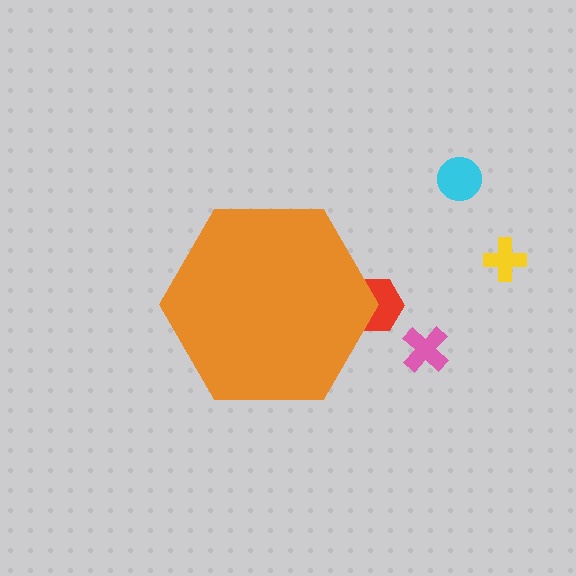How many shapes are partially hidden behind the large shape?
1 shape is partially hidden.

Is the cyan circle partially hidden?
No, the cyan circle is fully visible.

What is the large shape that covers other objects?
An orange hexagon.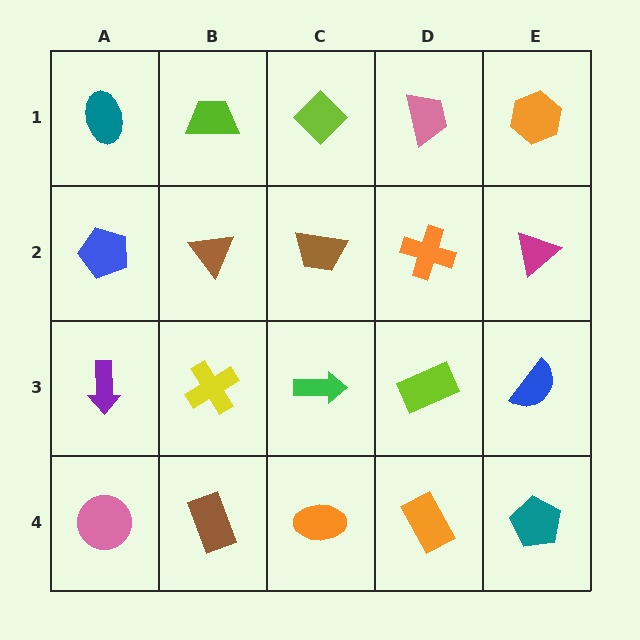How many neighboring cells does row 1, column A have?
2.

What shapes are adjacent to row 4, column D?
A lime rectangle (row 3, column D), an orange ellipse (row 4, column C), a teal pentagon (row 4, column E).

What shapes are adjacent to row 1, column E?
A magenta triangle (row 2, column E), a pink trapezoid (row 1, column D).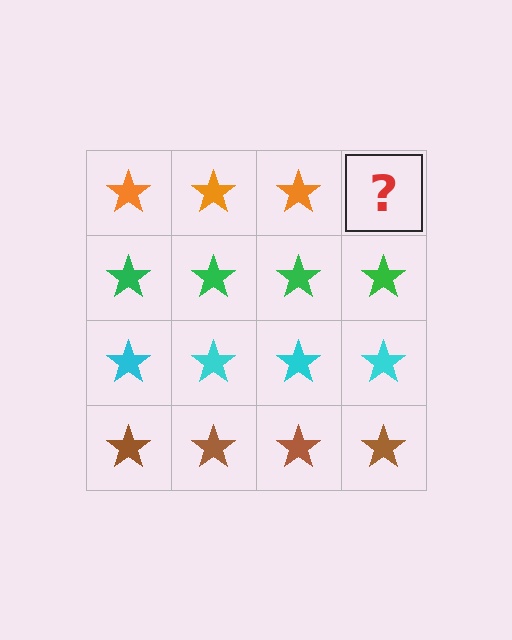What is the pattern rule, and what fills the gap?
The rule is that each row has a consistent color. The gap should be filled with an orange star.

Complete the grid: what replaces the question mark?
The question mark should be replaced with an orange star.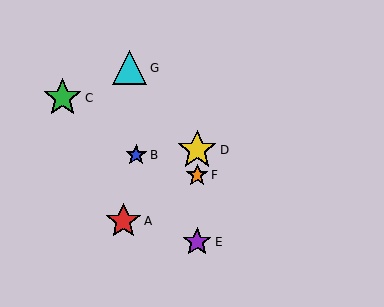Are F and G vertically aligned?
No, F is at x≈197 and G is at x≈130.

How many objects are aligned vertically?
3 objects (D, E, F) are aligned vertically.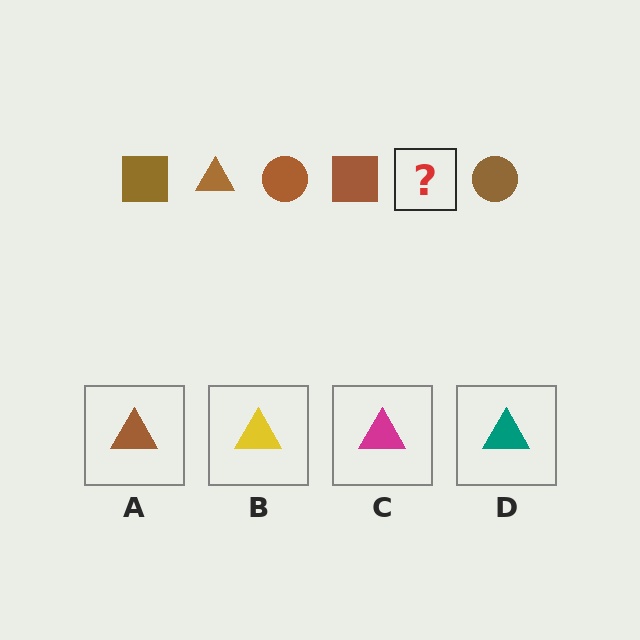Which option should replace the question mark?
Option A.